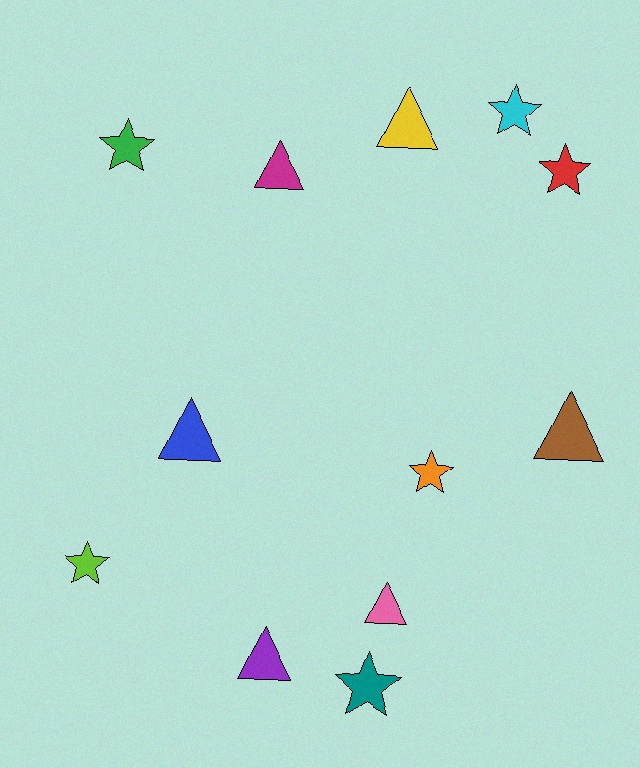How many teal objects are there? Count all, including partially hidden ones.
There is 1 teal object.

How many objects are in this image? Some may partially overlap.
There are 12 objects.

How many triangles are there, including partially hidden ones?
There are 6 triangles.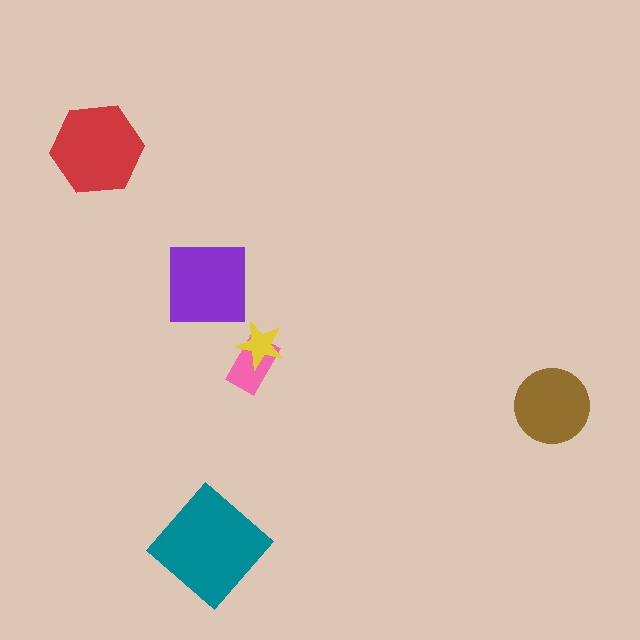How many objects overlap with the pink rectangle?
1 object overlaps with the pink rectangle.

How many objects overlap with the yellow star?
1 object overlaps with the yellow star.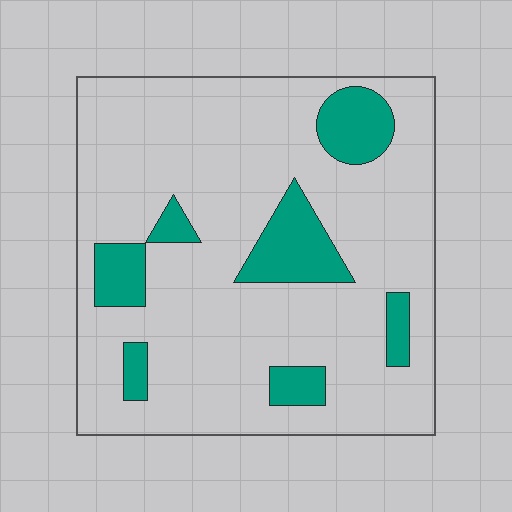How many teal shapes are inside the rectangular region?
7.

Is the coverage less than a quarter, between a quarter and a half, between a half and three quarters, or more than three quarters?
Less than a quarter.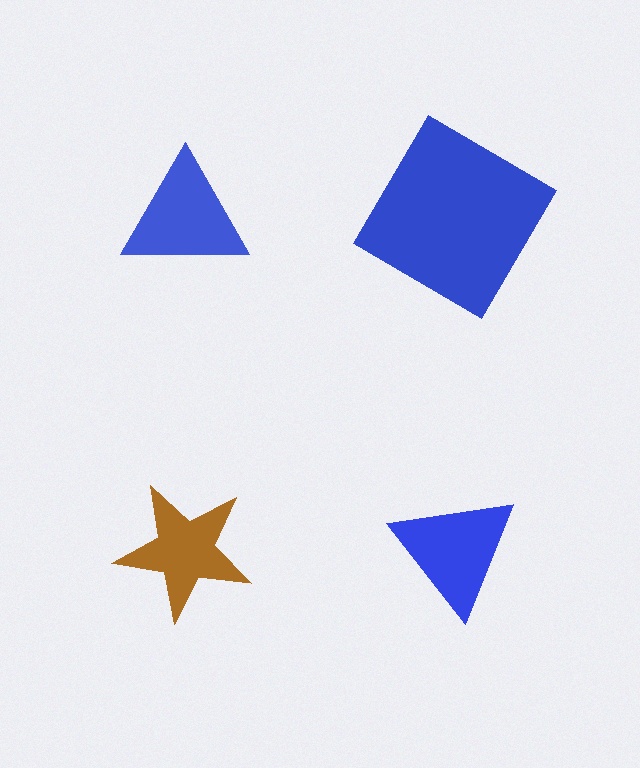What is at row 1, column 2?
A blue diamond.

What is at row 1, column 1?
A blue triangle.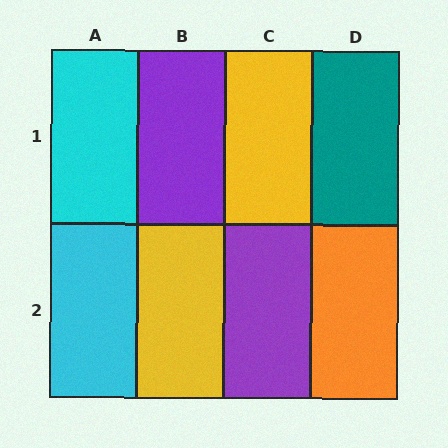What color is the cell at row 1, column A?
Cyan.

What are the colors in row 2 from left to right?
Cyan, yellow, purple, orange.